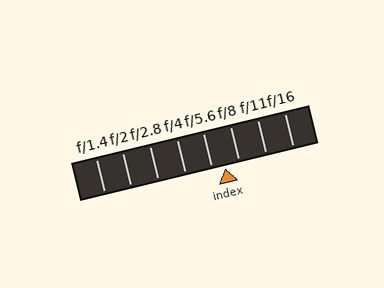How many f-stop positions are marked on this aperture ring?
There are 8 f-stop positions marked.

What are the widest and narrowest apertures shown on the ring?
The widest aperture shown is f/1.4 and the narrowest is f/16.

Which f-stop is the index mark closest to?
The index mark is closest to f/5.6.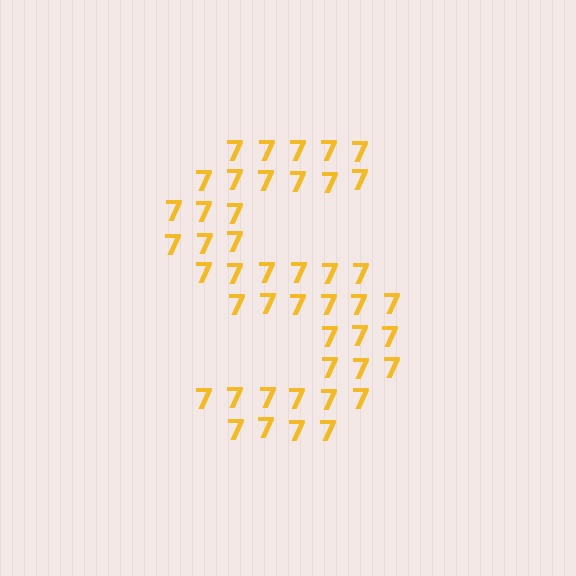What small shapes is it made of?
It is made of small digit 7's.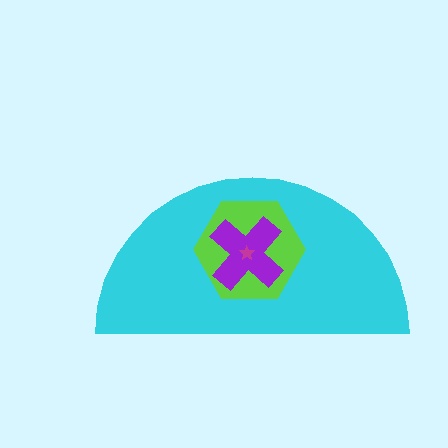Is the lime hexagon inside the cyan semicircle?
Yes.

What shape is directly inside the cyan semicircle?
The lime hexagon.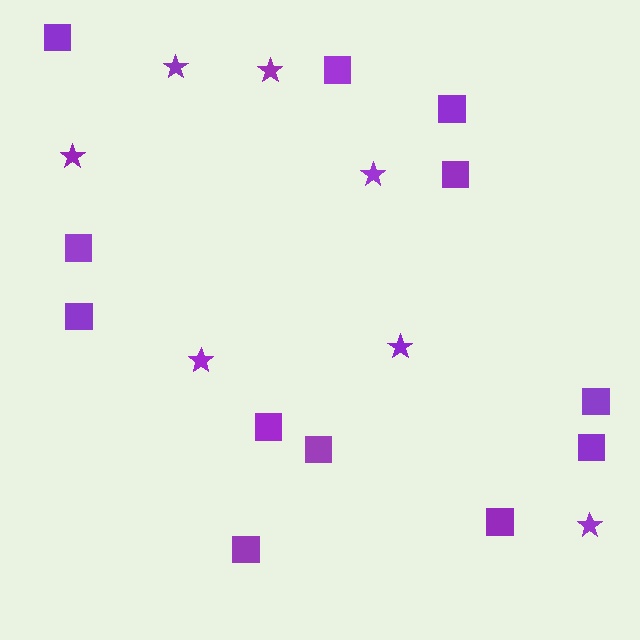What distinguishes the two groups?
There are 2 groups: one group of squares (12) and one group of stars (7).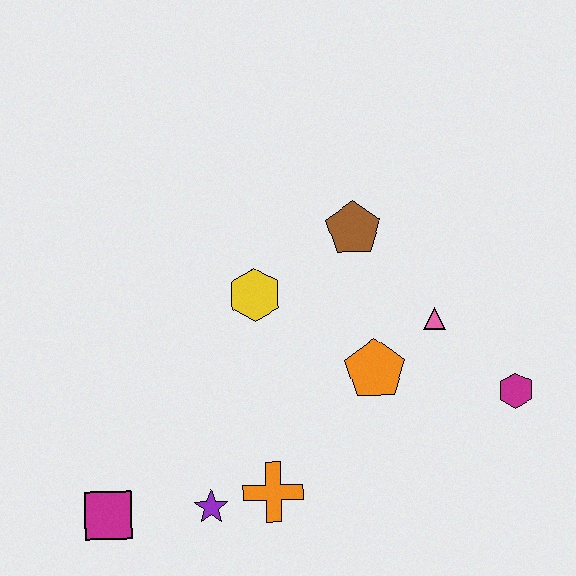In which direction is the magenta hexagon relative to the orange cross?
The magenta hexagon is to the right of the orange cross.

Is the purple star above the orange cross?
No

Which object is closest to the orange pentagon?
The pink triangle is closest to the orange pentagon.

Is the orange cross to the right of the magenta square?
Yes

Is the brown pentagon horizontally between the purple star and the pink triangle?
Yes